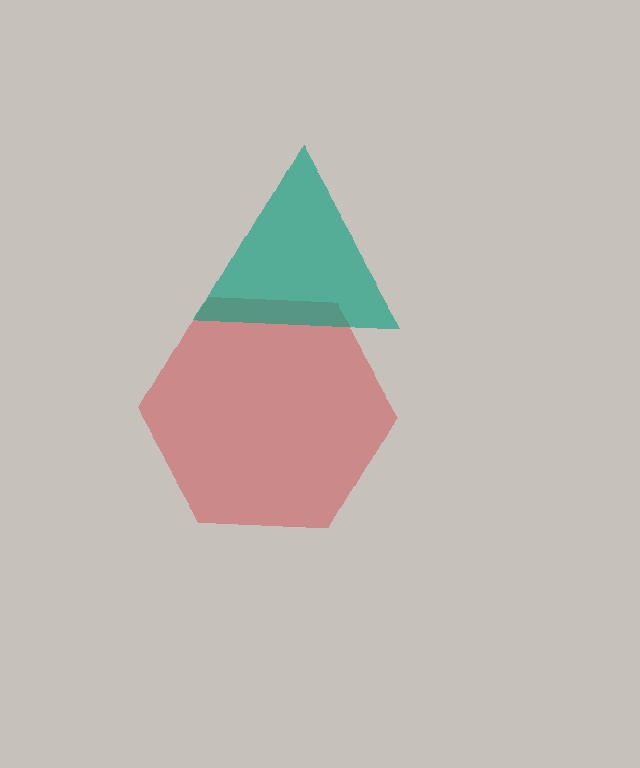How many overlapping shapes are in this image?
There are 2 overlapping shapes in the image.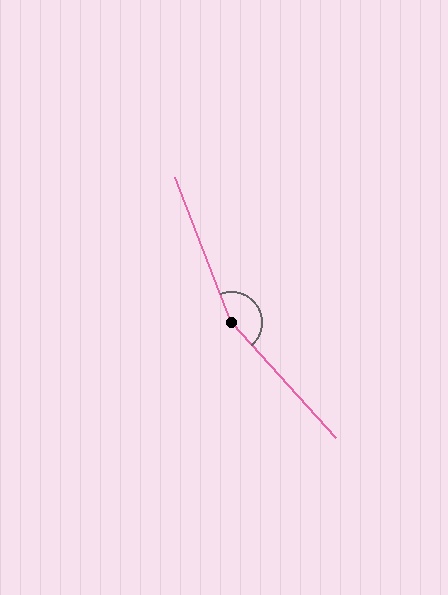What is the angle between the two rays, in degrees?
Approximately 159 degrees.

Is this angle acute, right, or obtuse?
It is obtuse.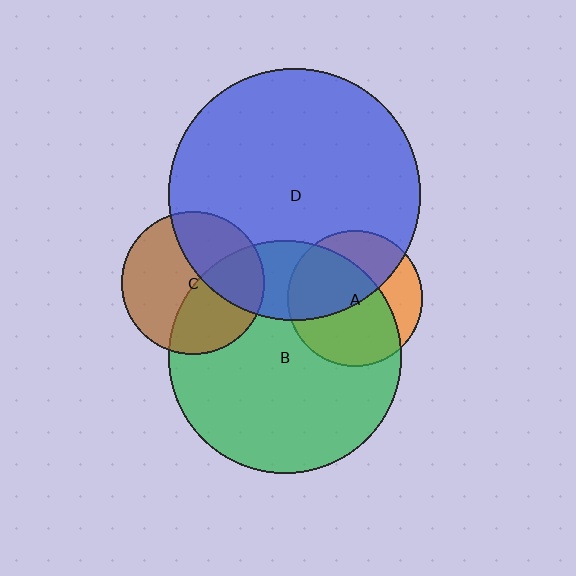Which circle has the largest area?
Circle D (blue).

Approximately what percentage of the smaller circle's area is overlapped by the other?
Approximately 50%.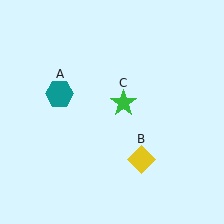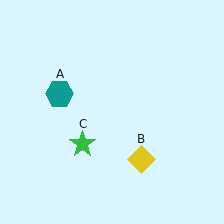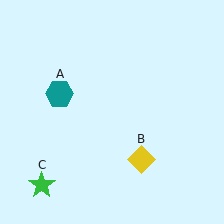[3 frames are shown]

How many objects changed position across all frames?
1 object changed position: green star (object C).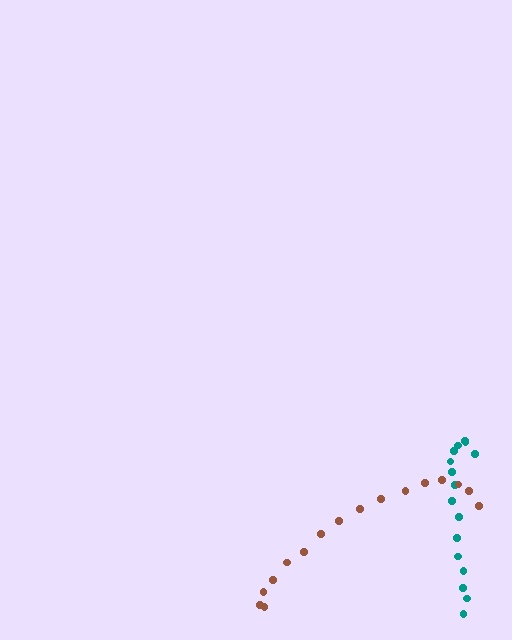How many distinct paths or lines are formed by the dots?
There are 2 distinct paths.